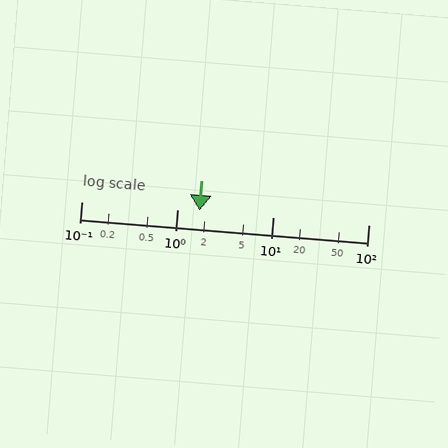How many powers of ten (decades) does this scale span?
The scale spans 3 decades, from 0.1 to 100.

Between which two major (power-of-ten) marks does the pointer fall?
The pointer is between 1 and 10.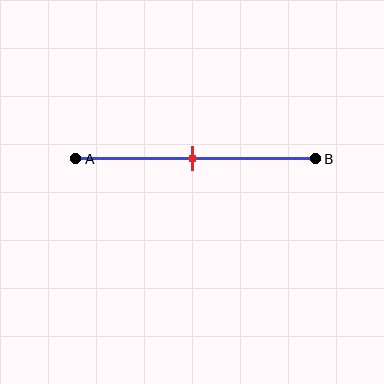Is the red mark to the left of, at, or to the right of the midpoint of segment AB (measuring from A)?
The red mark is approximately at the midpoint of segment AB.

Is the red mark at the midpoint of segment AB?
Yes, the mark is approximately at the midpoint.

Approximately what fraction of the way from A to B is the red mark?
The red mark is approximately 50% of the way from A to B.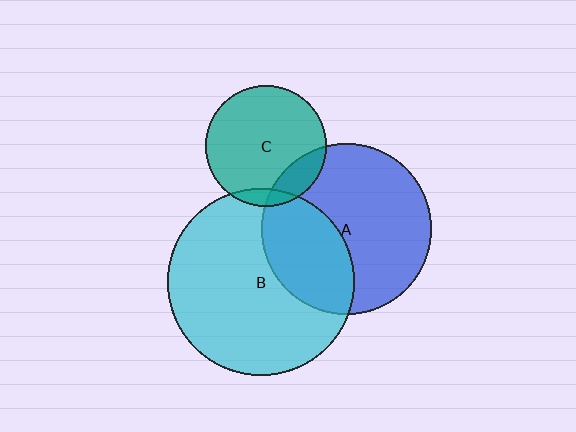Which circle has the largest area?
Circle B (cyan).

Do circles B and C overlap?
Yes.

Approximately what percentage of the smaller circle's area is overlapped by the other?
Approximately 5%.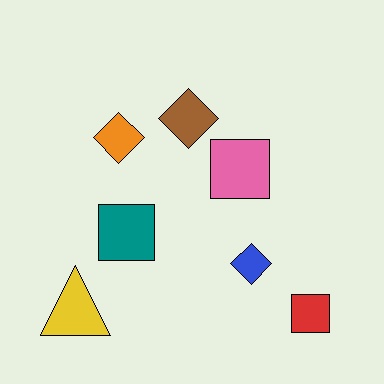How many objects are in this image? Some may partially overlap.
There are 7 objects.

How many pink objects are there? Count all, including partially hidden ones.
There is 1 pink object.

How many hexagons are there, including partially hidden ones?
There are no hexagons.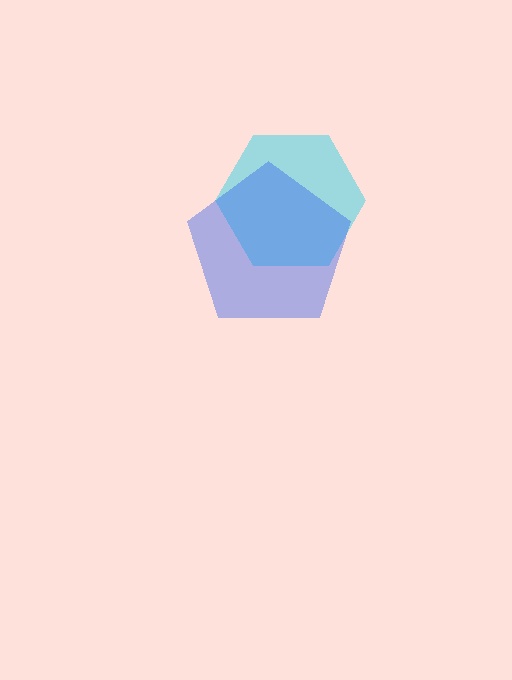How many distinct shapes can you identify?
There are 2 distinct shapes: a cyan hexagon, a blue pentagon.